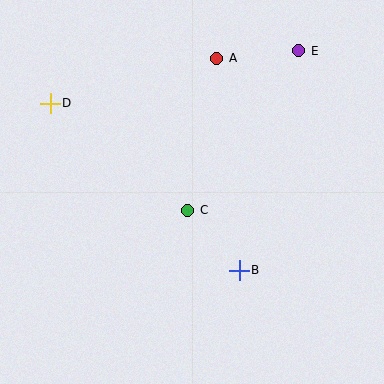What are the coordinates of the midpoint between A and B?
The midpoint between A and B is at (228, 164).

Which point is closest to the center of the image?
Point C at (188, 210) is closest to the center.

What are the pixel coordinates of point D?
Point D is at (50, 103).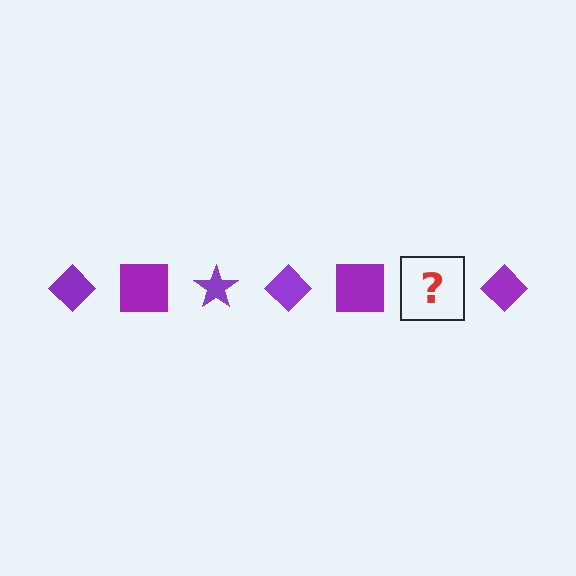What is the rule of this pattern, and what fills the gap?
The rule is that the pattern cycles through diamond, square, star shapes in purple. The gap should be filled with a purple star.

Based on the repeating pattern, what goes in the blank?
The blank should be a purple star.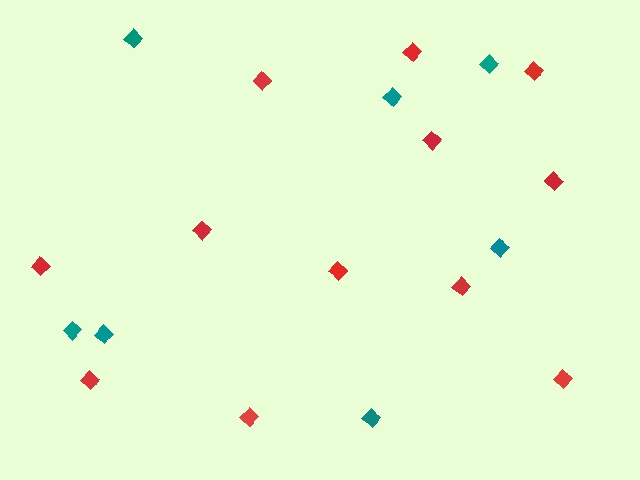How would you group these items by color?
There are 2 groups: one group of red diamonds (12) and one group of teal diamonds (7).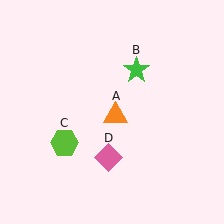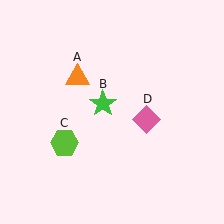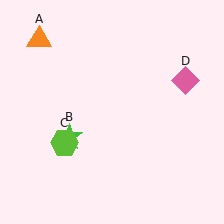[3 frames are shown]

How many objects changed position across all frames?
3 objects changed position: orange triangle (object A), green star (object B), pink diamond (object D).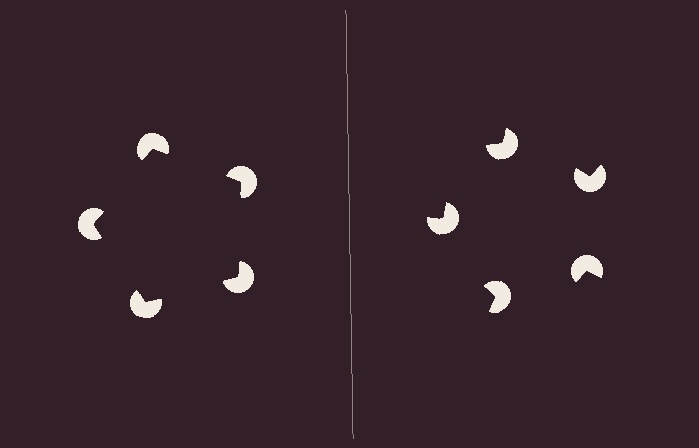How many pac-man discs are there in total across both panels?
10 — 5 on each side.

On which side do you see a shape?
An illusory pentagon appears on the left side. On the right side the wedge cuts are rotated, so no coherent shape forms.